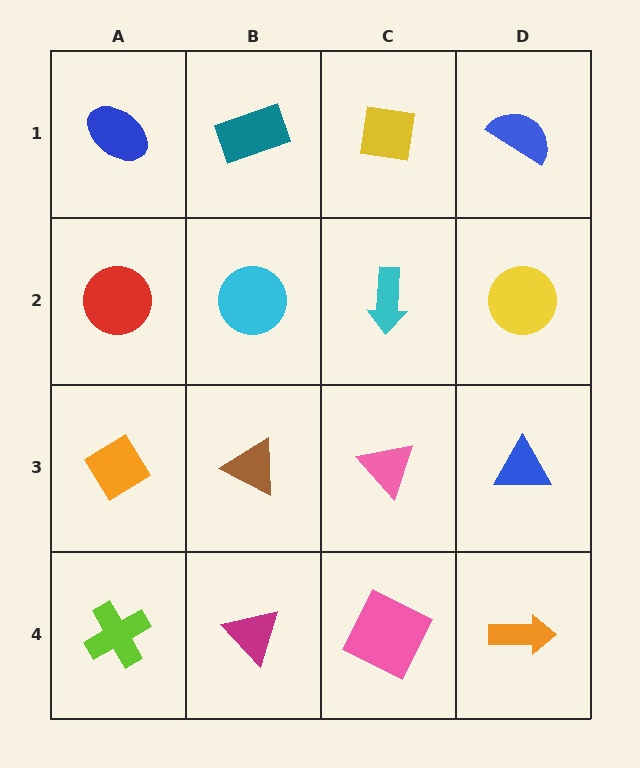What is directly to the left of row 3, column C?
A brown triangle.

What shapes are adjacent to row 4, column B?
A brown triangle (row 3, column B), a lime cross (row 4, column A), a pink square (row 4, column C).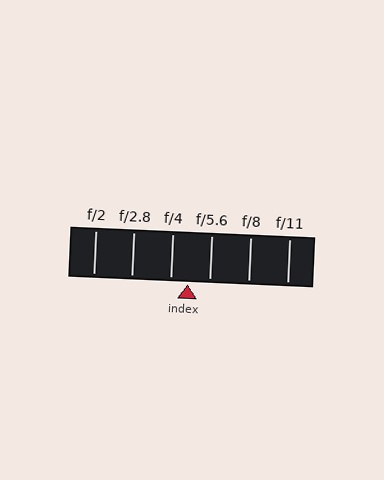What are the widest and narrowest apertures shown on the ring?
The widest aperture shown is f/2 and the narrowest is f/11.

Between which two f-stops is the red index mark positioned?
The index mark is between f/4 and f/5.6.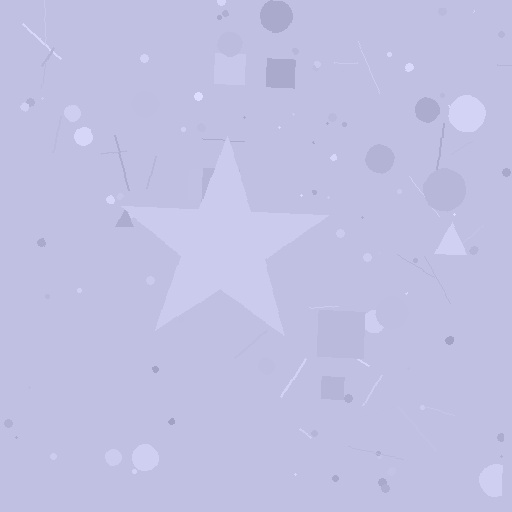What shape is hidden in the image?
A star is hidden in the image.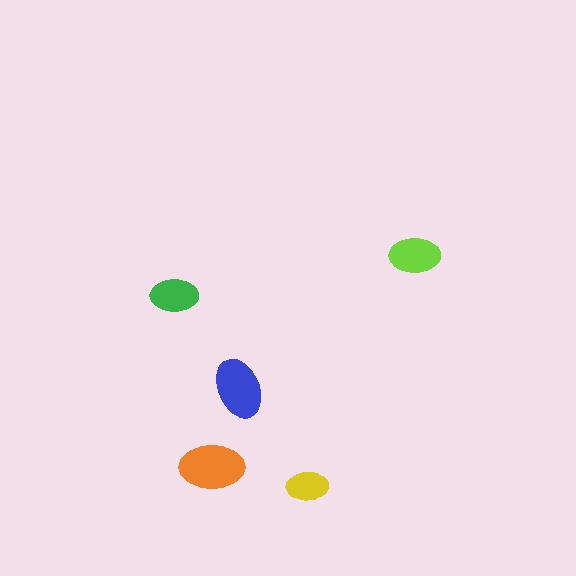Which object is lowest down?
The yellow ellipse is bottommost.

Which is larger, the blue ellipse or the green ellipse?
The blue one.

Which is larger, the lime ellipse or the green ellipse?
The lime one.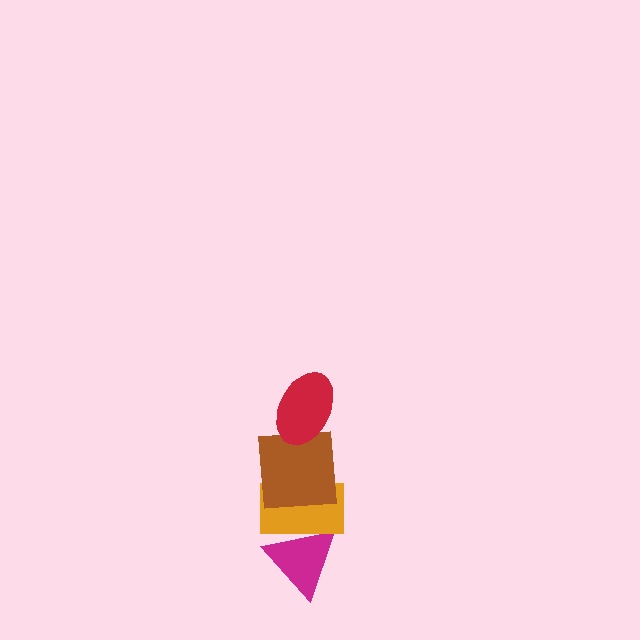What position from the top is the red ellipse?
The red ellipse is 1st from the top.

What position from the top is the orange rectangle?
The orange rectangle is 3rd from the top.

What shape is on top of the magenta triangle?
The orange rectangle is on top of the magenta triangle.